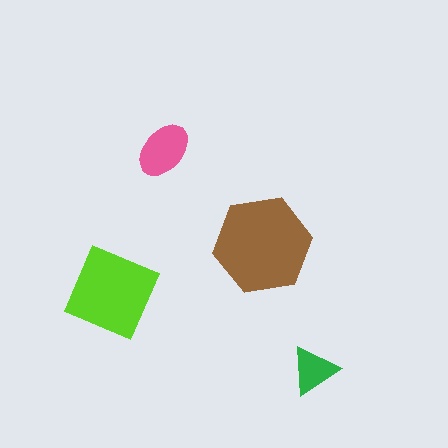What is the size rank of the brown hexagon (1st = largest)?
1st.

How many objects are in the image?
There are 4 objects in the image.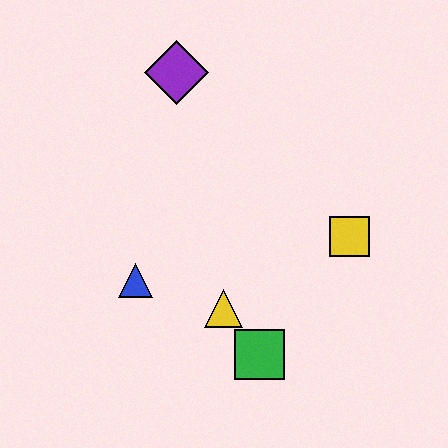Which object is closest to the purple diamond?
The blue triangle is closest to the purple diamond.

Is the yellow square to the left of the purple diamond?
No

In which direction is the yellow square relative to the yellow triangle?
The yellow square is to the right of the yellow triangle.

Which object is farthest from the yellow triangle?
The purple diamond is farthest from the yellow triangle.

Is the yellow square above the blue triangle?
Yes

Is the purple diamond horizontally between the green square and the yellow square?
No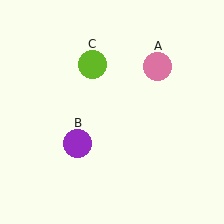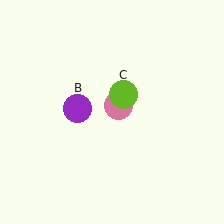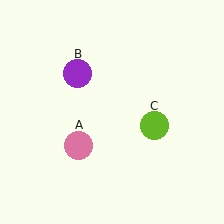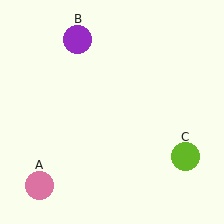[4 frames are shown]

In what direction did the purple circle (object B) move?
The purple circle (object B) moved up.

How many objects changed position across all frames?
3 objects changed position: pink circle (object A), purple circle (object B), lime circle (object C).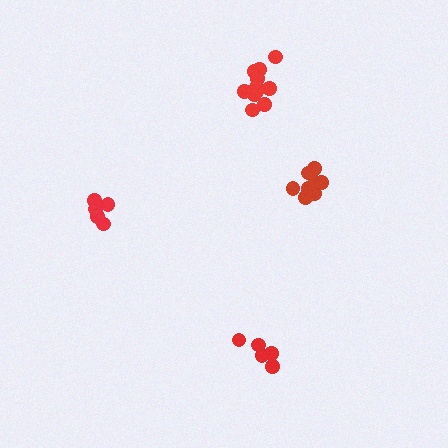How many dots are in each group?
Group 1: 10 dots, Group 2: 5 dots, Group 3: 5 dots, Group 4: 11 dots (31 total).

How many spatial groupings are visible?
There are 4 spatial groupings.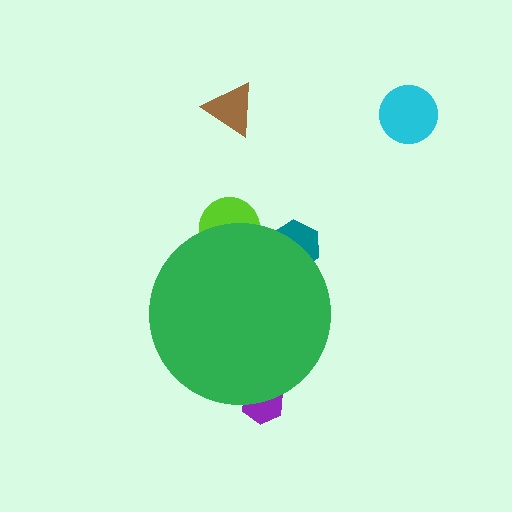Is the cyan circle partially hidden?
No, the cyan circle is fully visible.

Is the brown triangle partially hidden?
No, the brown triangle is fully visible.